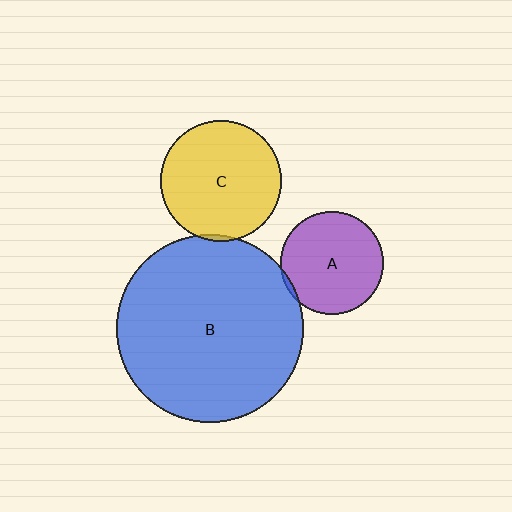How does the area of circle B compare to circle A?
Approximately 3.3 times.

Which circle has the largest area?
Circle B (blue).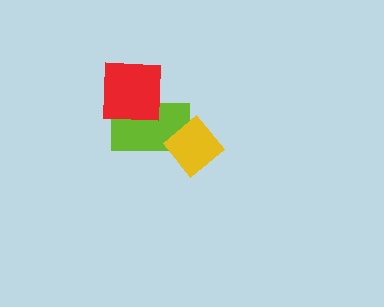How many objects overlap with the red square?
1 object overlaps with the red square.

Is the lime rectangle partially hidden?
Yes, it is partially covered by another shape.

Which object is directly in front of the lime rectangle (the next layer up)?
The yellow diamond is directly in front of the lime rectangle.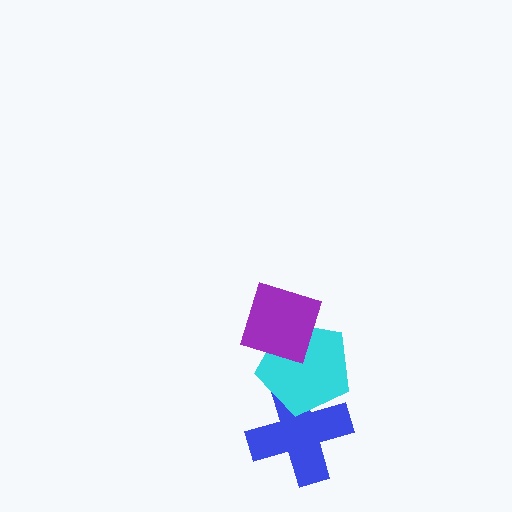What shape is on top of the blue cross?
The cyan pentagon is on top of the blue cross.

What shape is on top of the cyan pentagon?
The purple diamond is on top of the cyan pentagon.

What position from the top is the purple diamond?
The purple diamond is 1st from the top.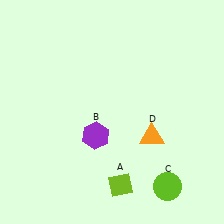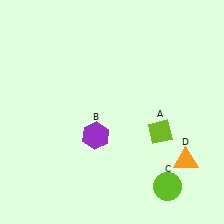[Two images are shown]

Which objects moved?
The objects that moved are: the lime diamond (A), the orange triangle (D).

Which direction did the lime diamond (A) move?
The lime diamond (A) moved up.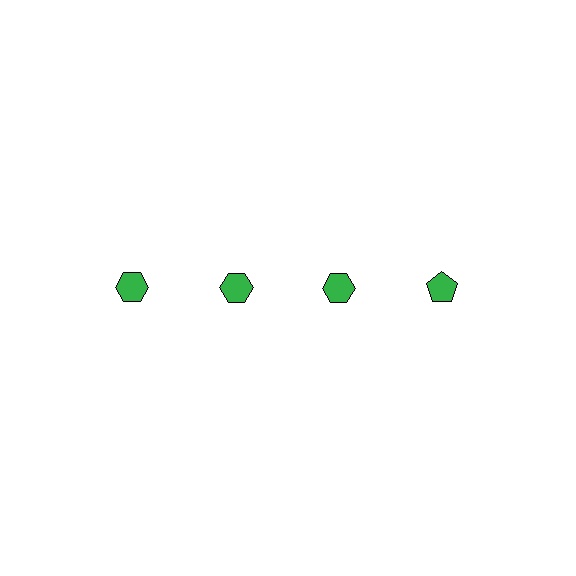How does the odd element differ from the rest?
It has a different shape: pentagon instead of hexagon.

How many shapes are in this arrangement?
There are 4 shapes arranged in a grid pattern.